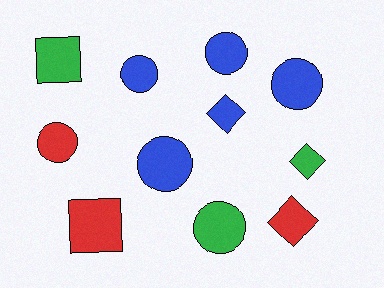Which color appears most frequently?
Blue, with 5 objects.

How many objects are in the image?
There are 11 objects.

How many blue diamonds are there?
There is 1 blue diamond.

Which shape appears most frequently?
Circle, with 6 objects.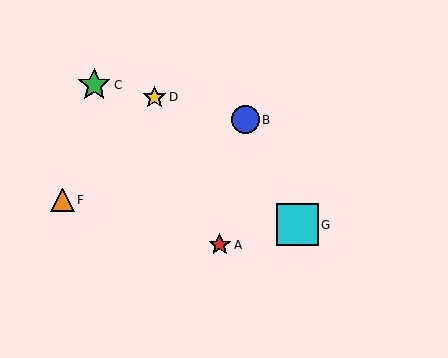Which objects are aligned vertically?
Objects E, G are aligned vertically.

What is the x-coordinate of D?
Object D is at x≈154.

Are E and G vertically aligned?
Yes, both are at x≈297.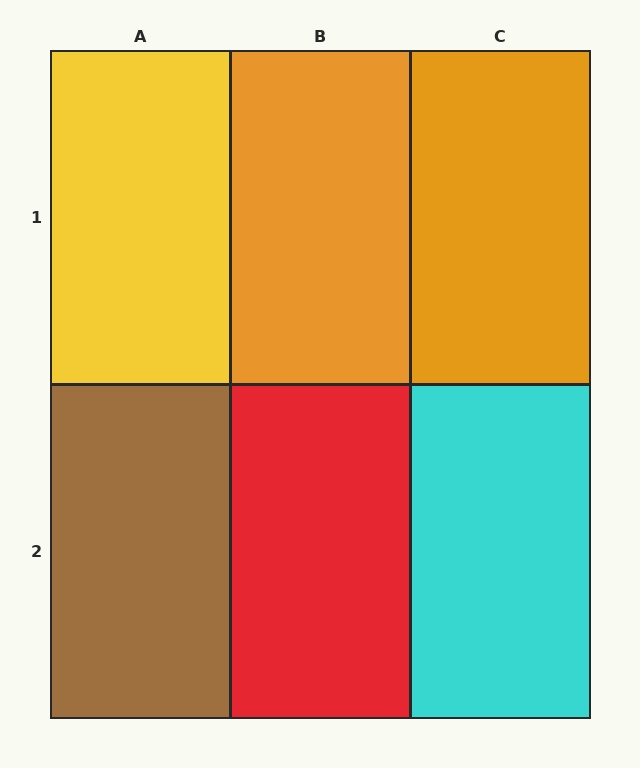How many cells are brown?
1 cell is brown.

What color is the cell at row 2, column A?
Brown.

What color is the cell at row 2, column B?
Red.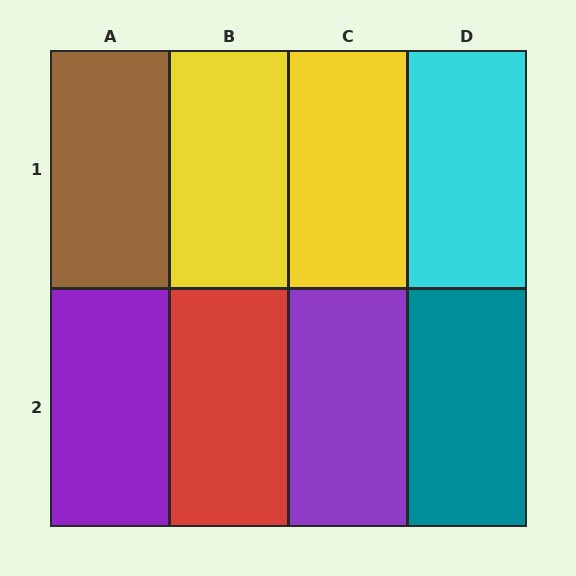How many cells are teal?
1 cell is teal.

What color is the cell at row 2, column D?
Teal.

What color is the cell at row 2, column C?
Purple.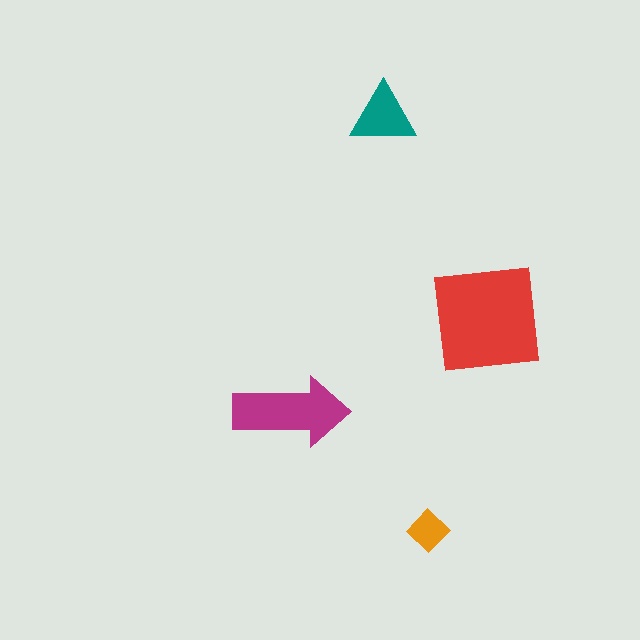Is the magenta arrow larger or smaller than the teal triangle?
Larger.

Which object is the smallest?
The orange diamond.